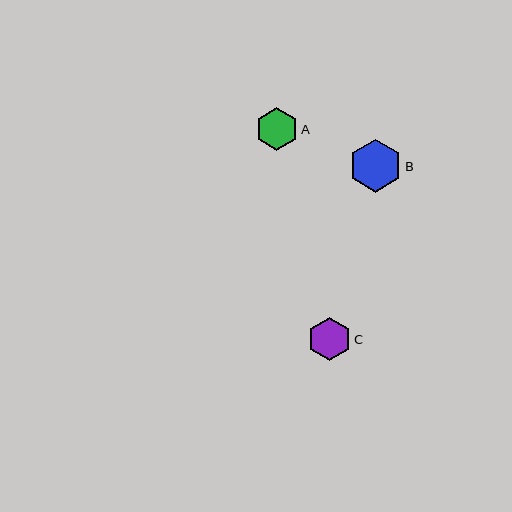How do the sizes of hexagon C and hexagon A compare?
Hexagon C and hexagon A are approximately the same size.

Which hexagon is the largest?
Hexagon B is the largest with a size of approximately 52 pixels.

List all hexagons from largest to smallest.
From largest to smallest: B, C, A.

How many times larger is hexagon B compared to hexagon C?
Hexagon B is approximately 1.2 times the size of hexagon C.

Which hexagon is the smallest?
Hexagon A is the smallest with a size of approximately 43 pixels.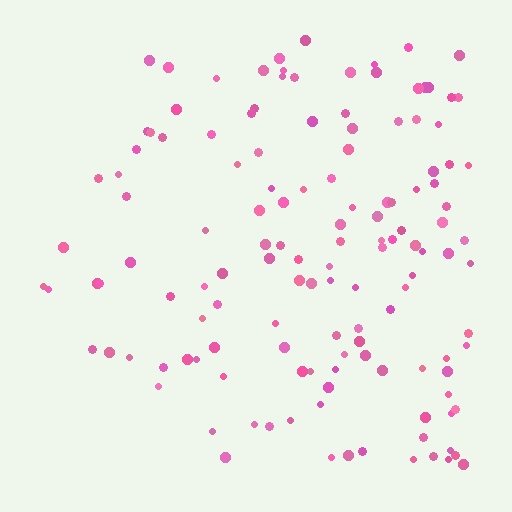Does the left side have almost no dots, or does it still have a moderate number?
Still a moderate number, just noticeably fewer than the right.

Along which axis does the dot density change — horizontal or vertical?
Horizontal.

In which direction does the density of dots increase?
From left to right, with the right side densest.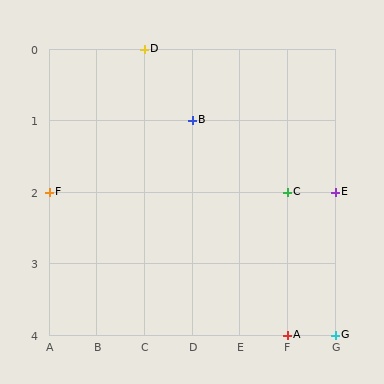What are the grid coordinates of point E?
Point E is at grid coordinates (G, 2).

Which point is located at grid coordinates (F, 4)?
Point A is at (F, 4).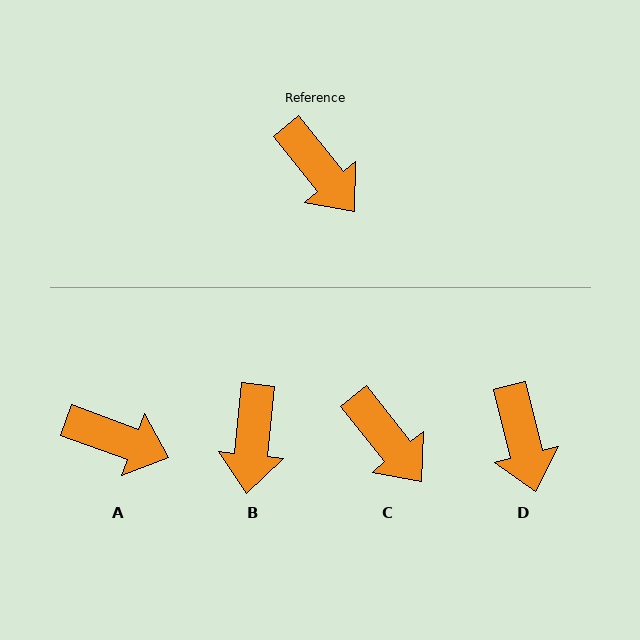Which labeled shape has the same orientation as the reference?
C.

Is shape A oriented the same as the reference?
No, it is off by about 31 degrees.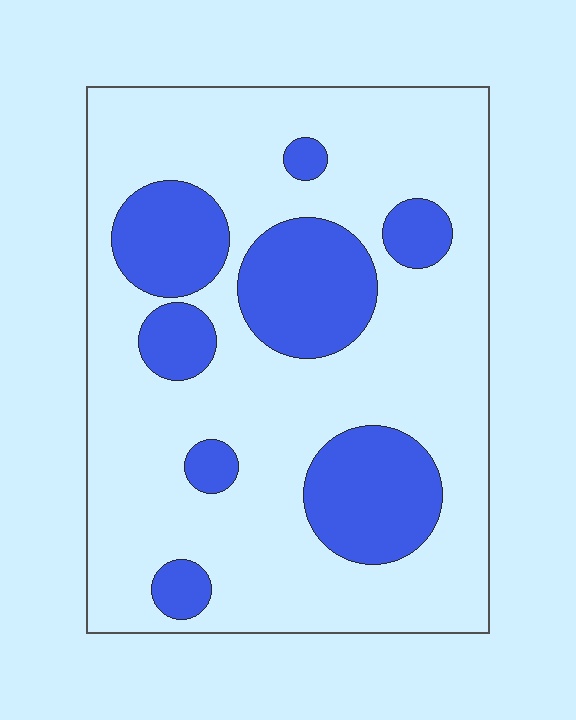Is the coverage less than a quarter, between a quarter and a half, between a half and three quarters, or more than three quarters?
Between a quarter and a half.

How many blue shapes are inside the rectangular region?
8.